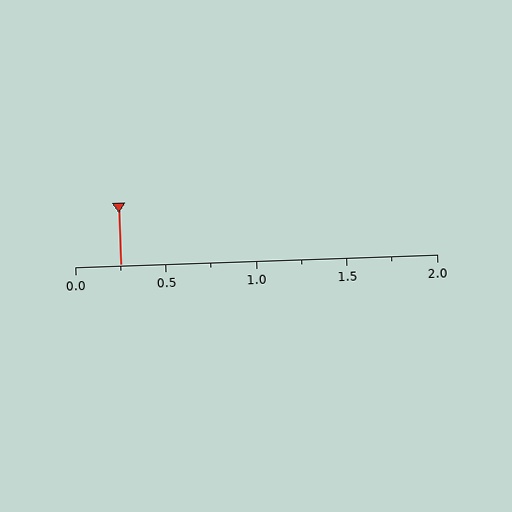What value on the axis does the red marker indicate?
The marker indicates approximately 0.25.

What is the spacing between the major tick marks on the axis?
The major ticks are spaced 0.5 apart.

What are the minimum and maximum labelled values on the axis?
The axis runs from 0.0 to 2.0.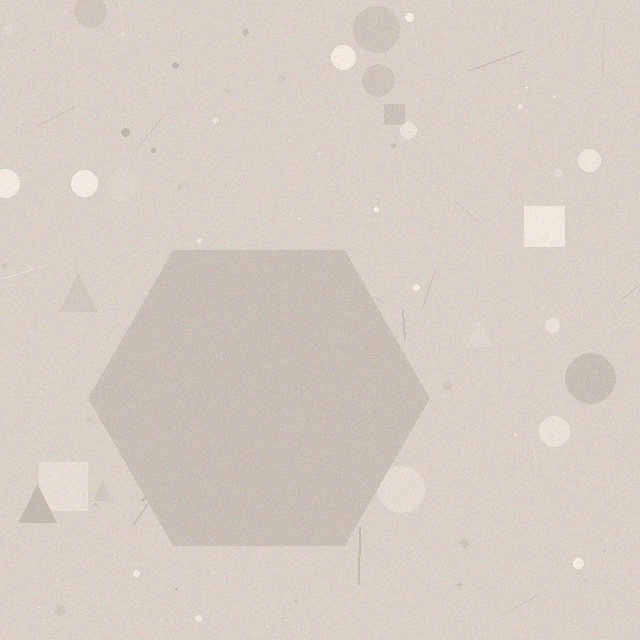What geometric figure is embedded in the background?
A hexagon is embedded in the background.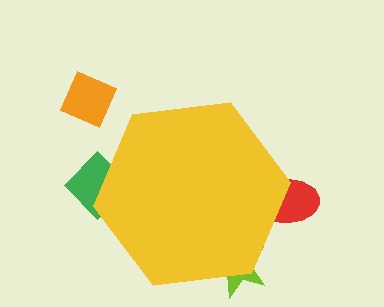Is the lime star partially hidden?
Yes, the lime star is partially hidden behind the yellow hexagon.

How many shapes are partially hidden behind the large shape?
3 shapes are partially hidden.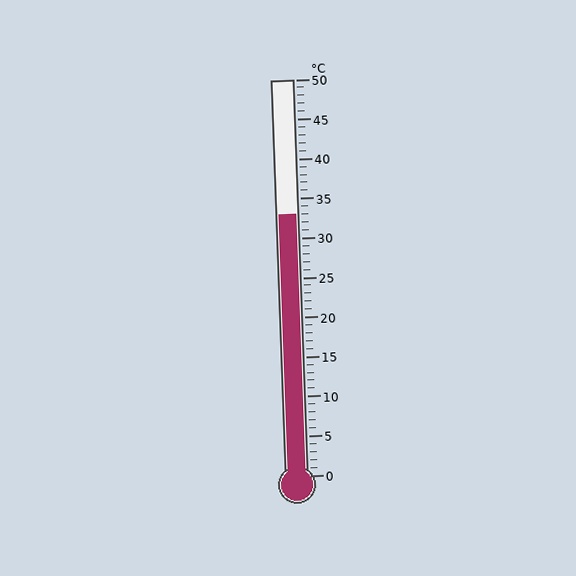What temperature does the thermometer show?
The thermometer shows approximately 33°C.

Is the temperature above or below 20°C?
The temperature is above 20°C.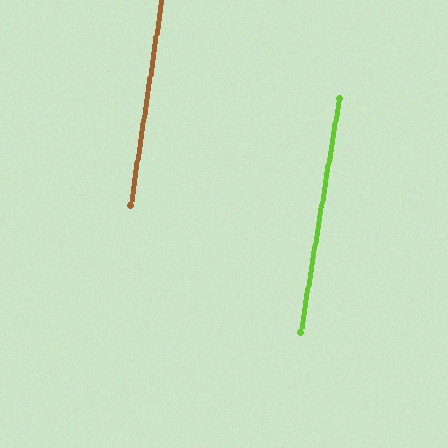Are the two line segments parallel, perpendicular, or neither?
Parallel — their directions differ by only 0.6°.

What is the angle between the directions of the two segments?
Approximately 1 degree.